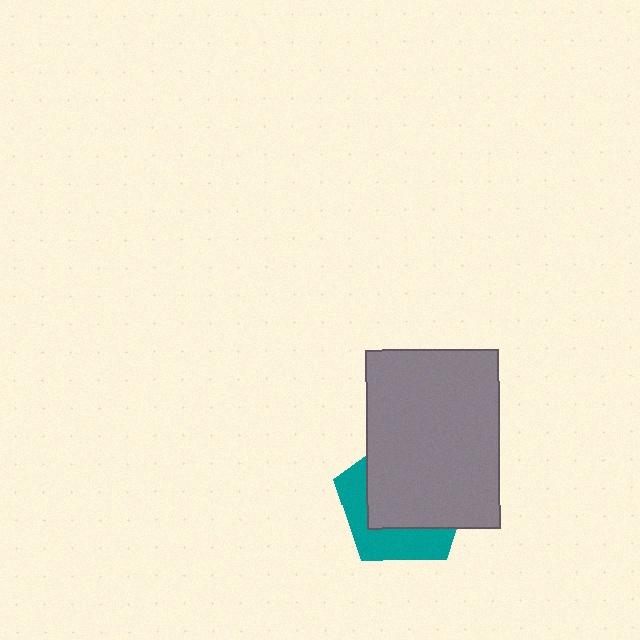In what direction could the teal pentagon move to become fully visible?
The teal pentagon could move toward the lower-left. That would shift it out from behind the gray rectangle entirely.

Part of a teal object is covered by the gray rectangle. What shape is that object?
It is a pentagon.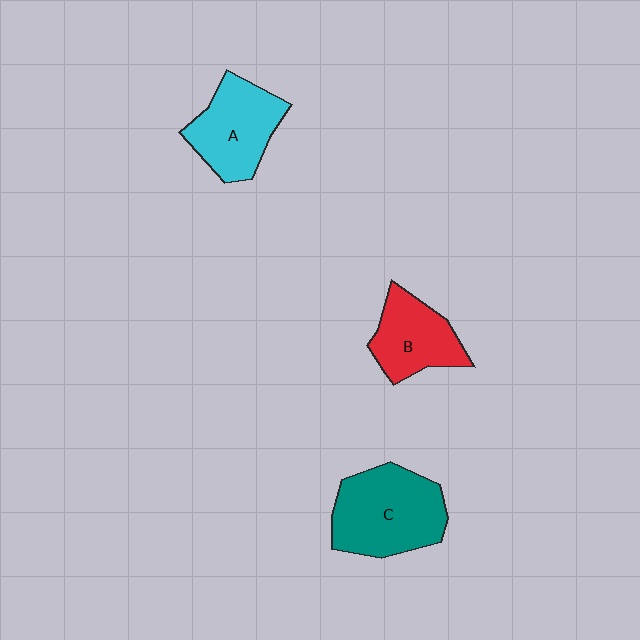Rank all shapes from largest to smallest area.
From largest to smallest: C (teal), A (cyan), B (red).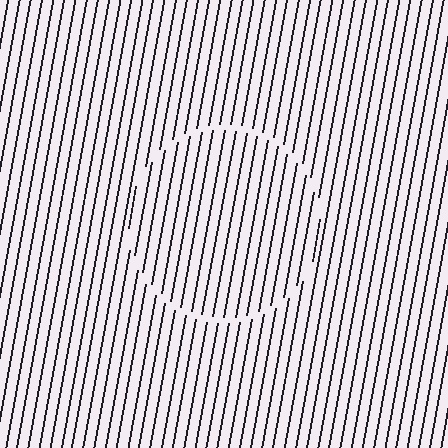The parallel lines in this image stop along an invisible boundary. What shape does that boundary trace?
An illusory circle. The interior of the shape contains the same grating, shifted by half a period — the contour is defined by the phase discontinuity where line-ends from the inner and outer gratings abut.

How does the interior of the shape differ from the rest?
The interior of the shape contains the same grating, shifted by half a period — the contour is defined by the phase discontinuity where line-ends from the inner and outer gratings abut.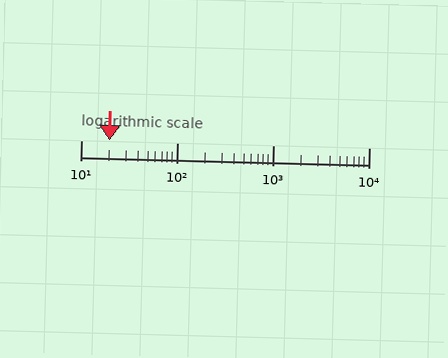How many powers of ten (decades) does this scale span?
The scale spans 3 decades, from 10 to 10000.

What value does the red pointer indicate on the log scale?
The pointer indicates approximately 20.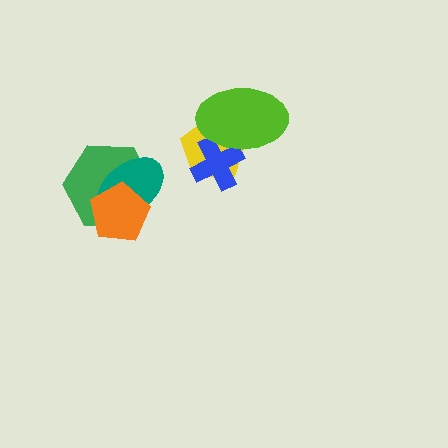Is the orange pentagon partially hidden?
No, no other shape covers it.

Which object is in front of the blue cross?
The lime ellipse is in front of the blue cross.